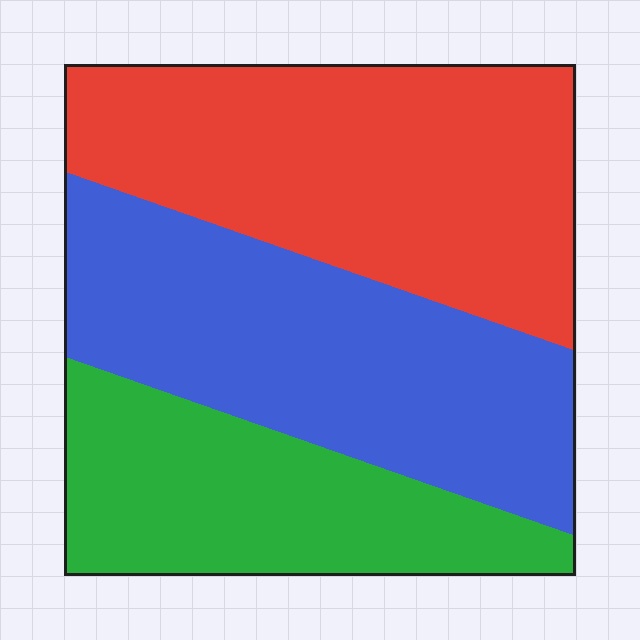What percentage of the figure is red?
Red takes up about three eighths (3/8) of the figure.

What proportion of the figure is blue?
Blue covers 36% of the figure.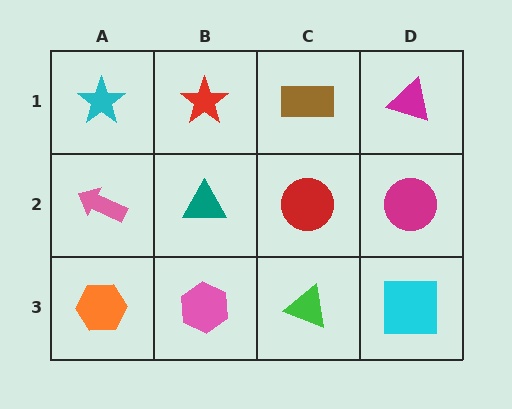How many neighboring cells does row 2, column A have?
3.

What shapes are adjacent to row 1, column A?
A pink arrow (row 2, column A), a red star (row 1, column B).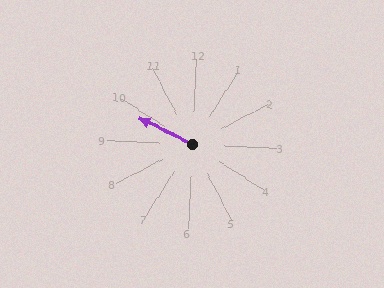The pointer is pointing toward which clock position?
Roughly 10 o'clock.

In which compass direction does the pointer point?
Northwest.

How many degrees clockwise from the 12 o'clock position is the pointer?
Approximately 294 degrees.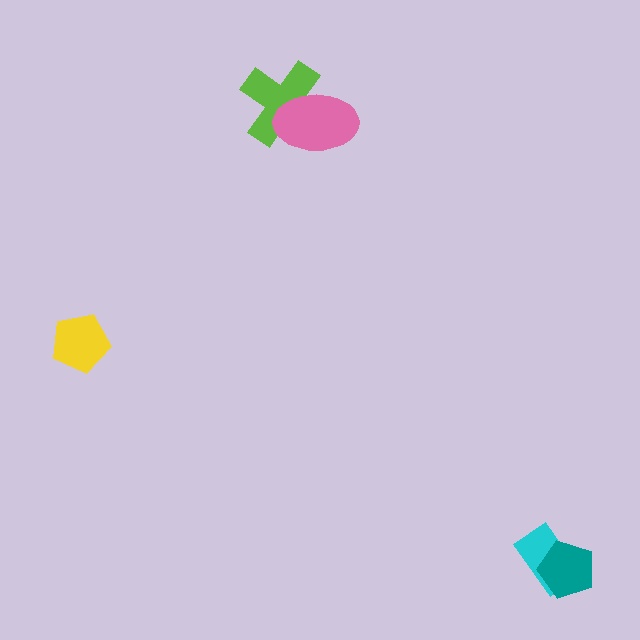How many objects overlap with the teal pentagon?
1 object overlaps with the teal pentagon.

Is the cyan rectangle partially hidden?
Yes, it is partially covered by another shape.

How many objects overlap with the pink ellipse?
1 object overlaps with the pink ellipse.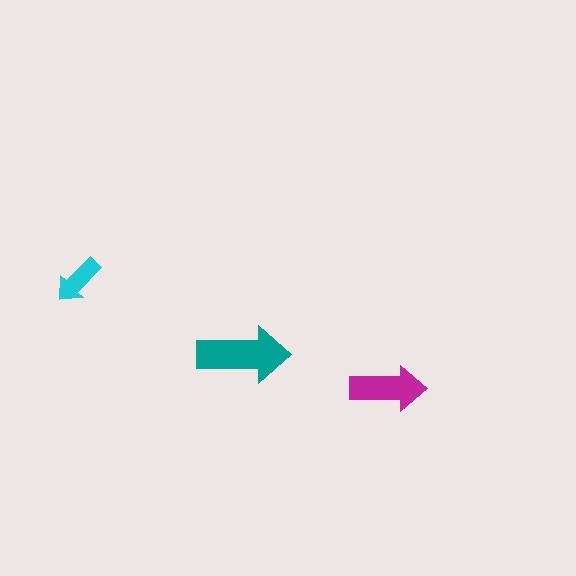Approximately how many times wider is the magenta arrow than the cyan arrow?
About 1.5 times wider.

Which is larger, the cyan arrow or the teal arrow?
The teal one.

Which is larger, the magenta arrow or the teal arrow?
The teal one.